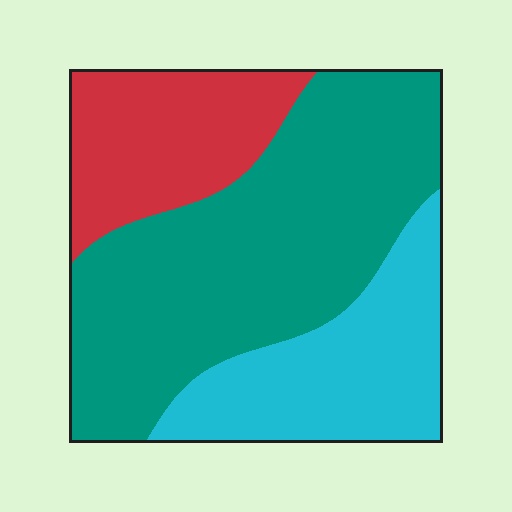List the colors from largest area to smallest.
From largest to smallest: teal, cyan, red.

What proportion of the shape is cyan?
Cyan takes up between a sixth and a third of the shape.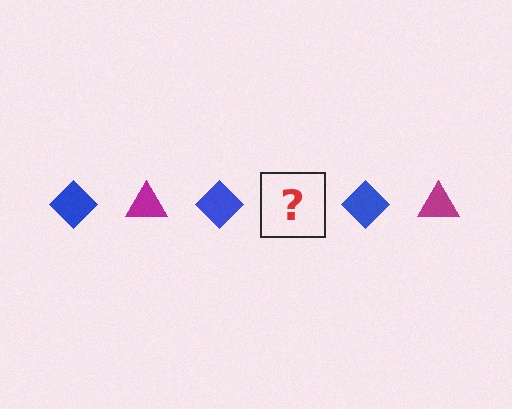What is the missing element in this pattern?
The missing element is a magenta triangle.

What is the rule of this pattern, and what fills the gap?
The rule is that the pattern alternates between blue diamond and magenta triangle. The gap should be filled with a magenta triangle.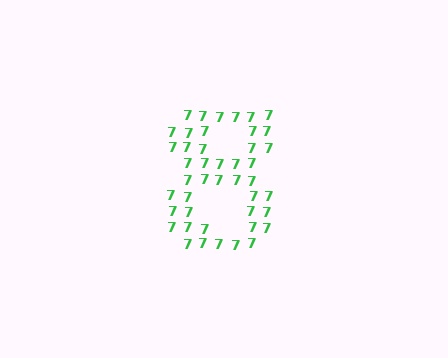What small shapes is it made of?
It is made of small digit 7's.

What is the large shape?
The large shape is the digit 8.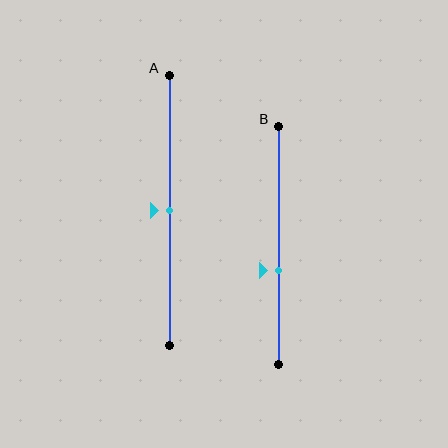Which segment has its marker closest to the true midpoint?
Segment A has its marker closest to the true midpoint.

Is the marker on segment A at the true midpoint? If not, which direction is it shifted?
Yes, the marker on segment A is at the true midpoint.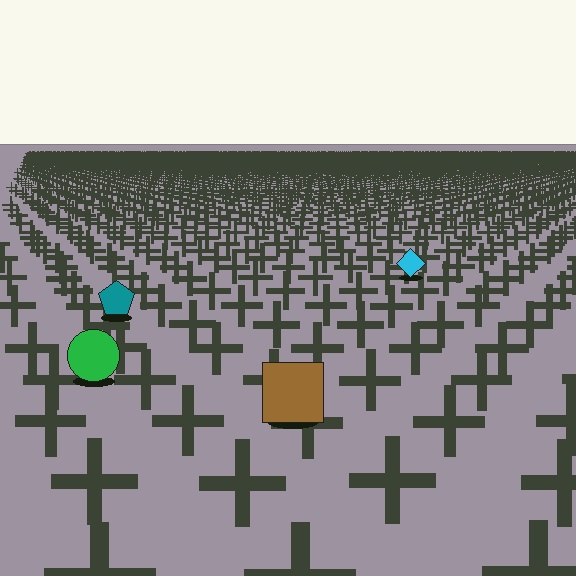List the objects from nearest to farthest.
From nearest to farthest: the brown square, the green circle, the teal pentagon, the cyan diamond.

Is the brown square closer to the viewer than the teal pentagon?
Yes. The brown square is closer — you can tell from the texture gradient: the ground texture is coarser near it.